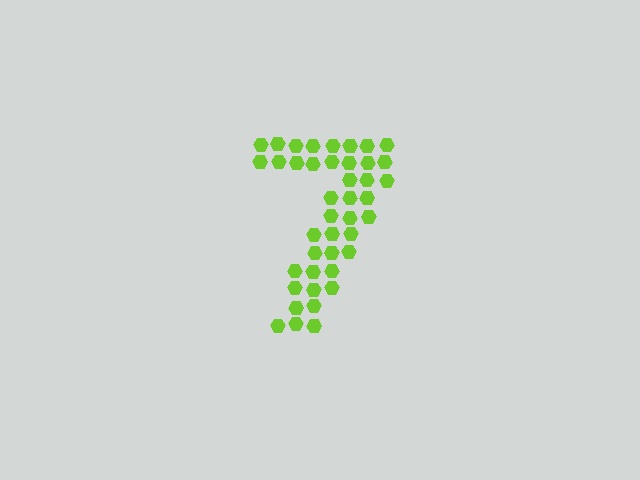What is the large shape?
The large shape is the digit 7.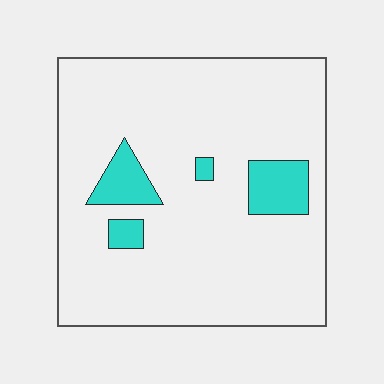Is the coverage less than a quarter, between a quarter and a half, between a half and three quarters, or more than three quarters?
Less than a quarter.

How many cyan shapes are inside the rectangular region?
4.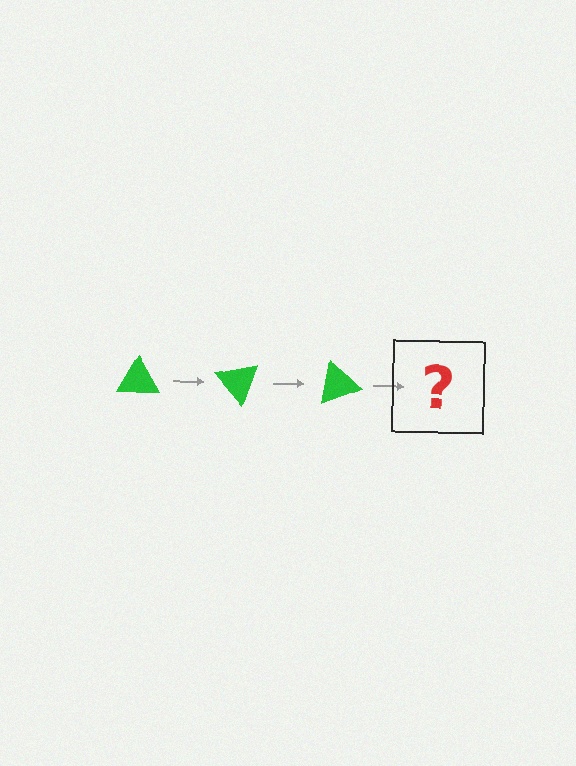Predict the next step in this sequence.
The next step is a green triangle rotated 150 degrees.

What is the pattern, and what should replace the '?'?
The pattern is that the triangle rotates 50 degrees each step. The '?' should be a green triangle rotated 150 degrees.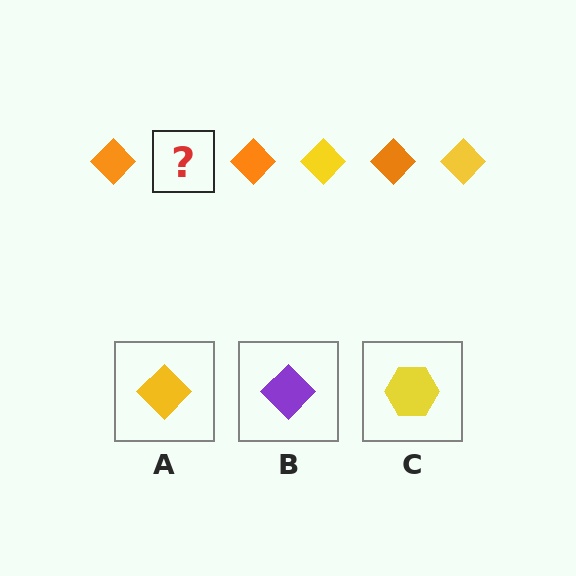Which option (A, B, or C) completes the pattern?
A.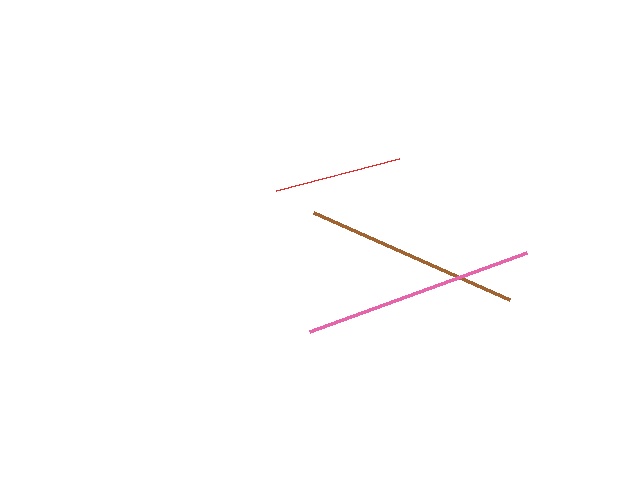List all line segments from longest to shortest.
From longest to shortest: pink, brown, red.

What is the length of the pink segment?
The pink segment is approximately 231 pixels long.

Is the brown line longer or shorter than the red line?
The brown line is longer than the red line.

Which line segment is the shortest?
The red line is the shortest at approximately 127 pixels.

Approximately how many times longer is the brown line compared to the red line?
The brown line is approximately 1.7 times the length of the red line.